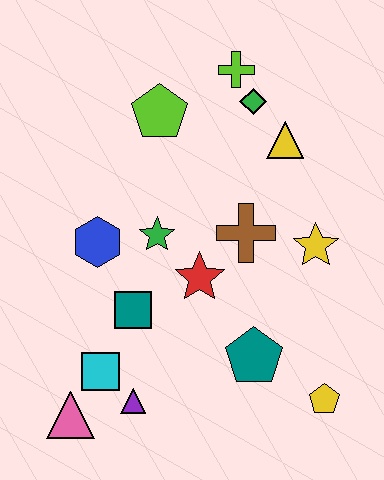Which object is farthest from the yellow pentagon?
The lime cross is farthest from the yellow pentagon.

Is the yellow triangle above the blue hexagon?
Yes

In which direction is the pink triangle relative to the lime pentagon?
The pink triangle is below the lime pentagon.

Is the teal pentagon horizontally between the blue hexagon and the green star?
No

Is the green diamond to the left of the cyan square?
No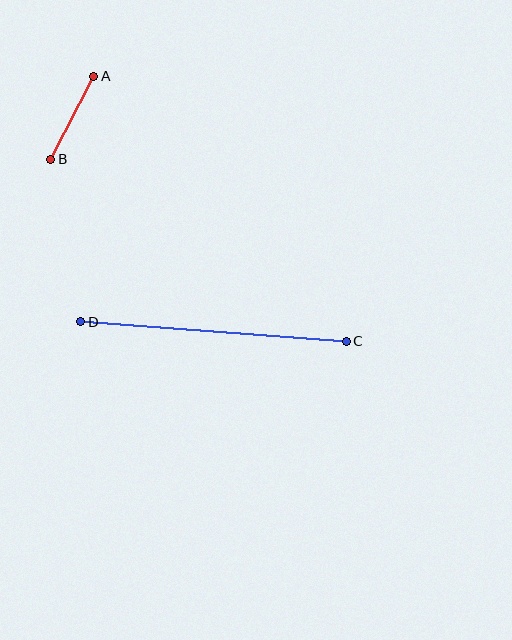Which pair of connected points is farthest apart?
Points C and D are farthest apart.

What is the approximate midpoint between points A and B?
The midpoint is at approximately (72, 118) pixels.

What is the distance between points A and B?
The distance is approximately 93 pixels.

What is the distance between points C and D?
The distance is approximately 267 pixels.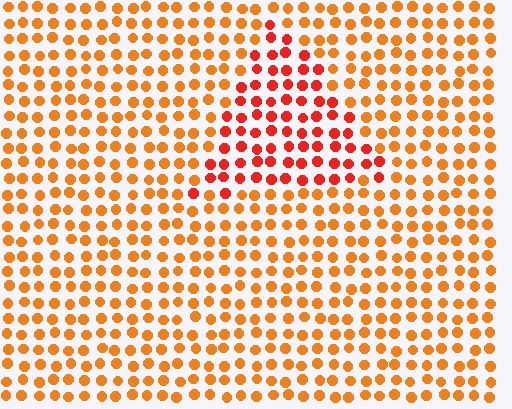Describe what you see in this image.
The image is filled with small orange elements in a uniform arrangement. A triangle-shaped region is visible where the elements are tinted to a slightly different hue, forming a subtle color boundary.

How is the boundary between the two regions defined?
The boundary is defined purely by a slight shift in hue (about 28 degrees). Spacing, size, and orientation are identical on both sides.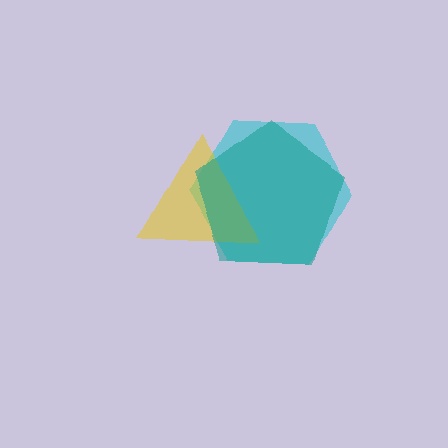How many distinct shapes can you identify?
There are 3 distinct shapes: a cyan hexagon, a yellow triangle, a teal pentagon.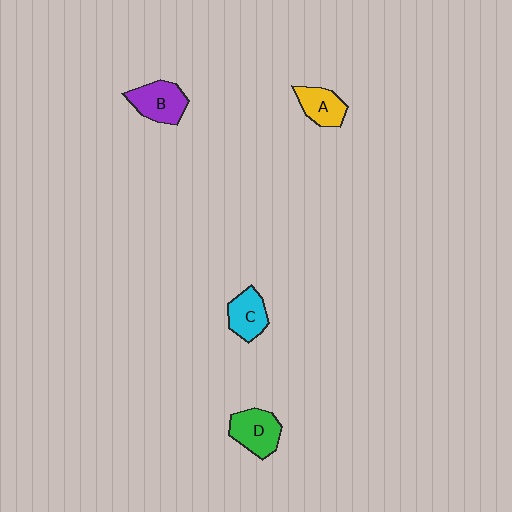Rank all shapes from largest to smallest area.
From largest to smallest: B (purple), D (green), C (cyan), A (yellow).